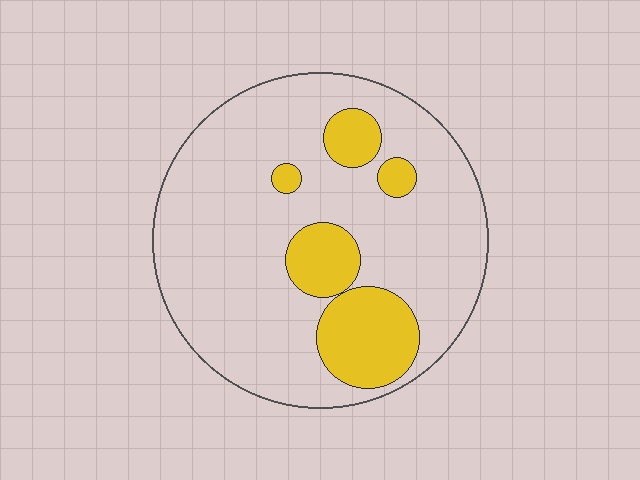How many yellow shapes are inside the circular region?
5.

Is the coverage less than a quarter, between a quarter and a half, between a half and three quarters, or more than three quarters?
Less than a quarter.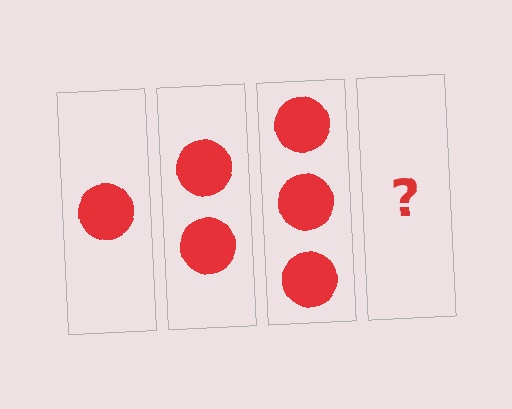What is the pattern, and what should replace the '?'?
The pattern is that each step adds one more circle. The '?' should be 4 circles.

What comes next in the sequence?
The next element should be 4 circles.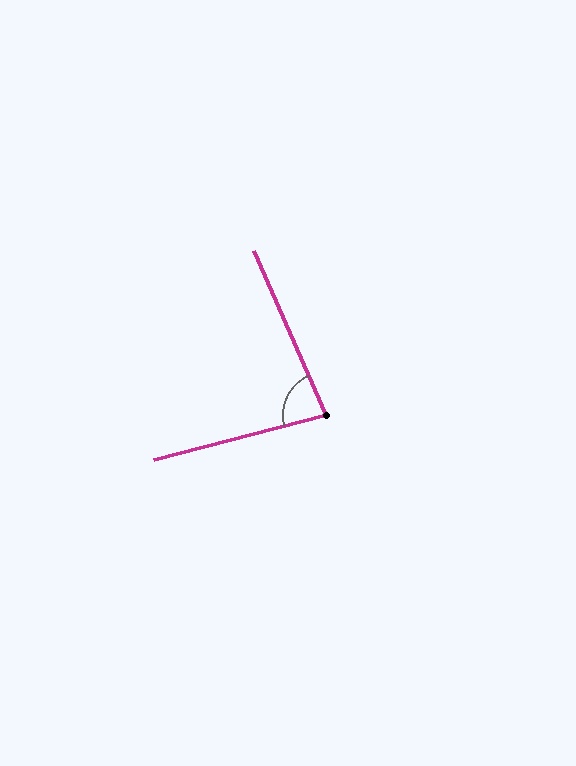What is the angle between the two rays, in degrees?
Approximately 81 degrees.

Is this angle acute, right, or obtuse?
It is acute.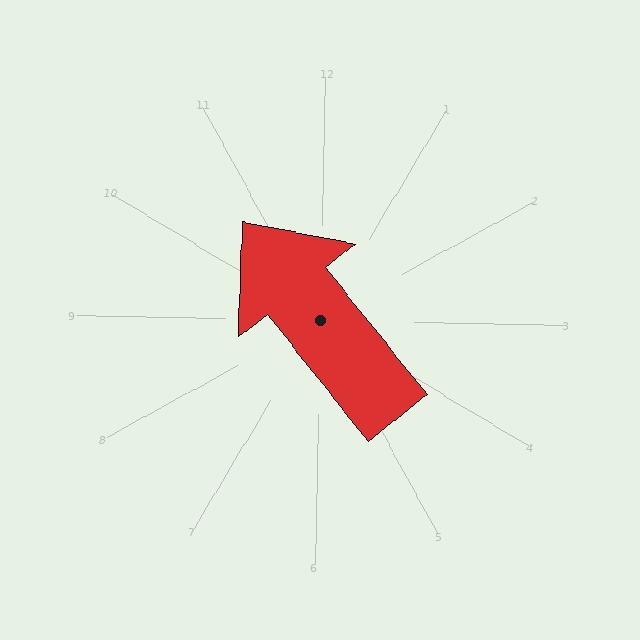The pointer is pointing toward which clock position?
Roughly 11 o'clock.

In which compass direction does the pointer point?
Northwest.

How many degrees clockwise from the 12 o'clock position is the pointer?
Approximately 320 degrees.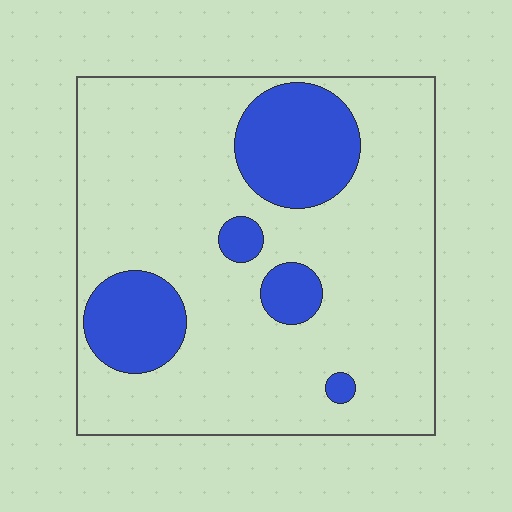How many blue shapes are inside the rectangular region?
5.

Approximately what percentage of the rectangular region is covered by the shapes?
Approximately 20%.